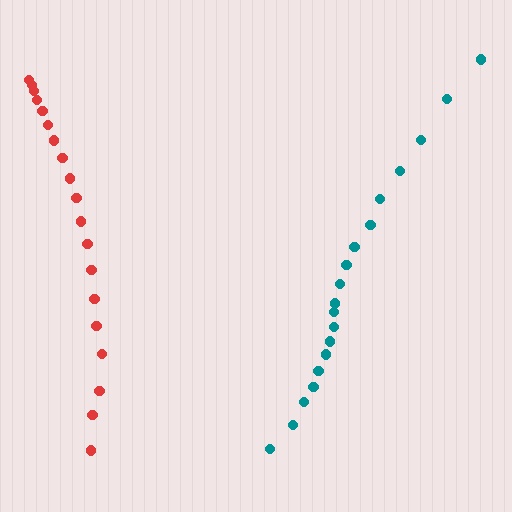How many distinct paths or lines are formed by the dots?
There are 2 distinct paths.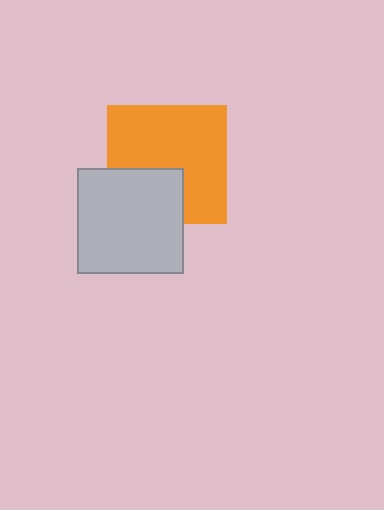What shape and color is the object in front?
The object in front is a light gray rectangle.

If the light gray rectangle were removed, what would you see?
You would see the complete orange square.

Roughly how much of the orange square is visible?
Most of it is visible (roughly 70%).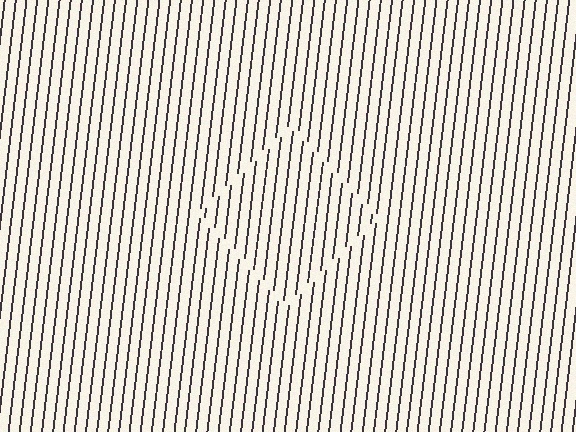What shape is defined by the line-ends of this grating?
An illusory square. The interior of the shape contains the same grating, shifted by half a period — the contour is defined by the phase discontinuity where line-ends from the inner and outer gratings abut.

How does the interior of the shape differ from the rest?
The interior of the shape contains the same grating, shifted by half a period — the contour is defined by the phase discontinuity where line-ends from the inner and outer gratings abut.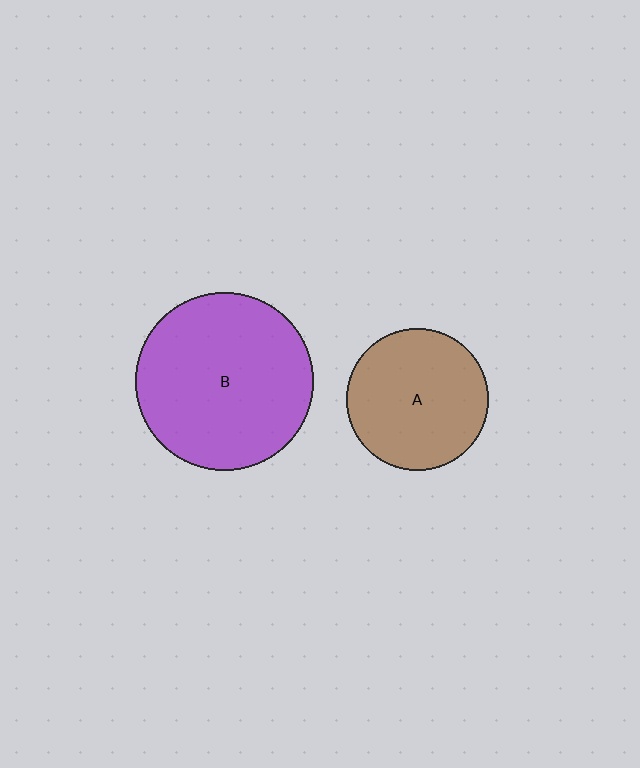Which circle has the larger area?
Circle B (purple).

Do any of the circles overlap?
No, none of the circles overlap.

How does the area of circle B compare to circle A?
Approximately 1.6 times.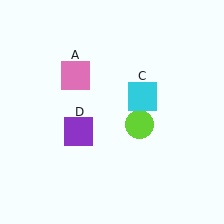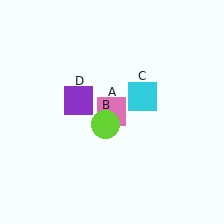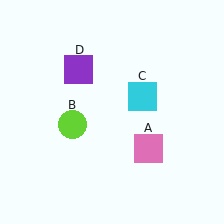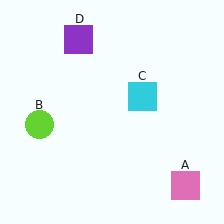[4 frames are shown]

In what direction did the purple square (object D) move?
The purple square (object D) moved up.